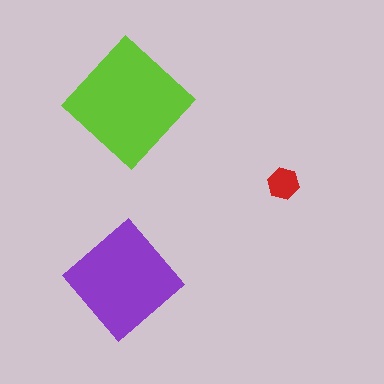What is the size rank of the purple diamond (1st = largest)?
2nd.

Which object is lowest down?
The purple diamond is bottommost.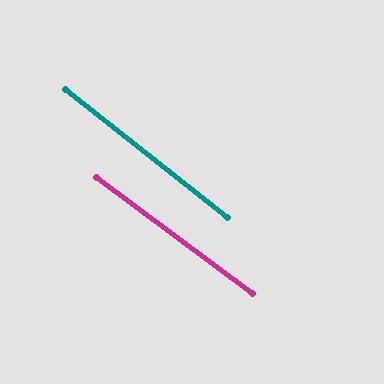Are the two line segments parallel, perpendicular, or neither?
Parallel — their directions differ by only 1.5°.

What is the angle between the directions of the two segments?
Approximately 1 degree.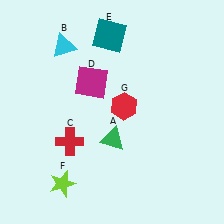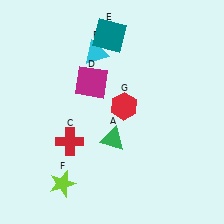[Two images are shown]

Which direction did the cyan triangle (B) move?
The cyan triangle (B) moved right.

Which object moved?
The cyan triangle (B) moved right.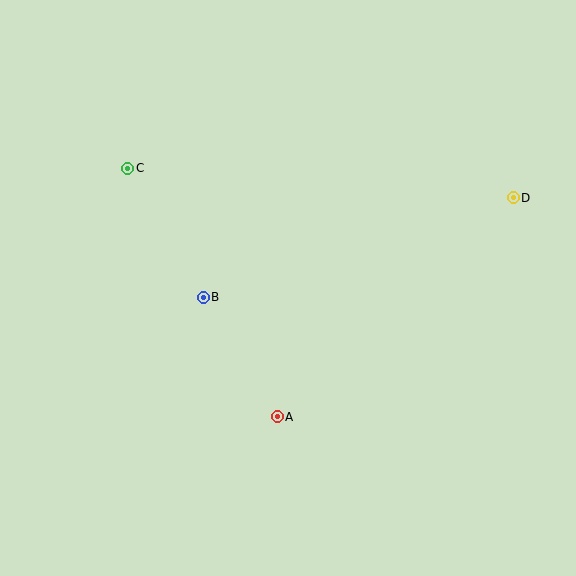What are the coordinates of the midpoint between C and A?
The midpoint between C and A is at (203, 292).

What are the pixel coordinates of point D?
Point D is at (513, 198).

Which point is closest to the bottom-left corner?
Point A is closest to the bottom-left corner.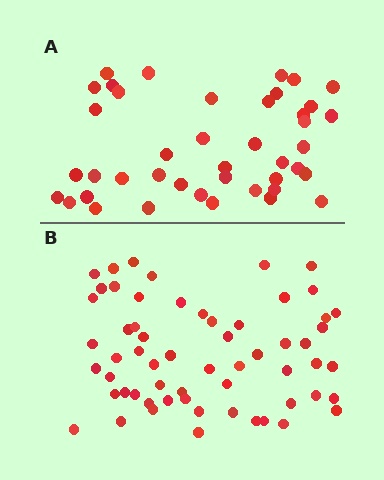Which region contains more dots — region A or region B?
Region B (the bottom region) has more dots.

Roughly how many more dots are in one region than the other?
Region B has approximately 20 more dots than region A.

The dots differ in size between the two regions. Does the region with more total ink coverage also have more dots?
No. Region A has more total ink coverage because its dots are larger, but region B actually contains more individual dots. Total area can be misleading — the number of items is what matters here.